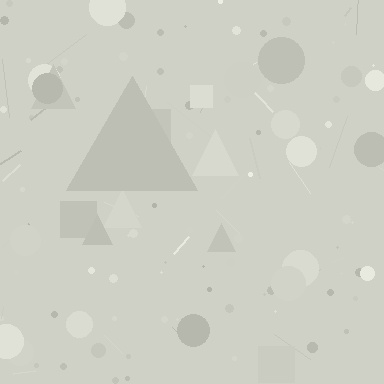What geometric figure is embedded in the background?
A triangle is embedded in the background.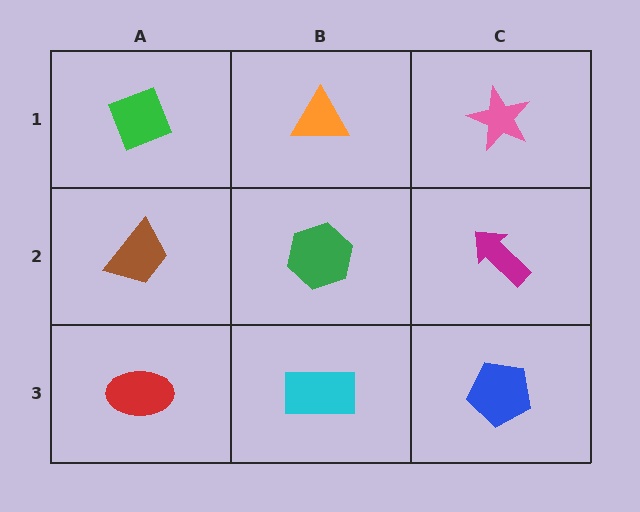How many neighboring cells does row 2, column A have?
3.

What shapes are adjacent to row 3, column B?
A green hexagon (row 2, column B), a red ellipse (row 3, column A), a blue pentagon (row 3, column C).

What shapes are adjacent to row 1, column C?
A magenta arrow (row 2, column C), an orange triangle (row 1, column B).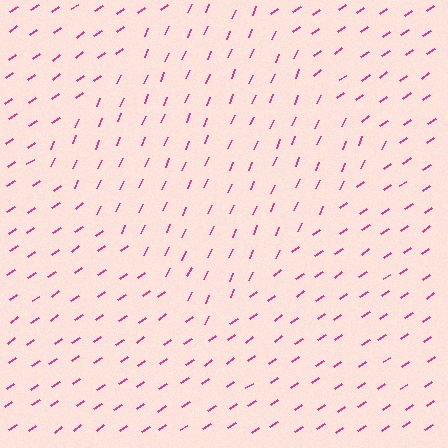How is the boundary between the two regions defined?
The boundary is defined purely by a change in line orientation (approximately 31 degrees difference). All lines are the same color and thickness.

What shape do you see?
I see a diamond.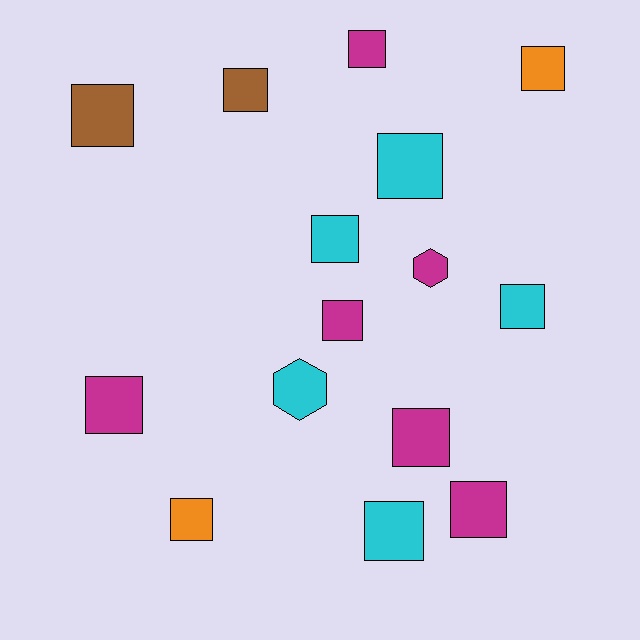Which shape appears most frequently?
Square, with 13 objects.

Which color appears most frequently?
Magenta, with 6 objects.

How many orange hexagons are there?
There are no orange hexagons.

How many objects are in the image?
There are 15 objects.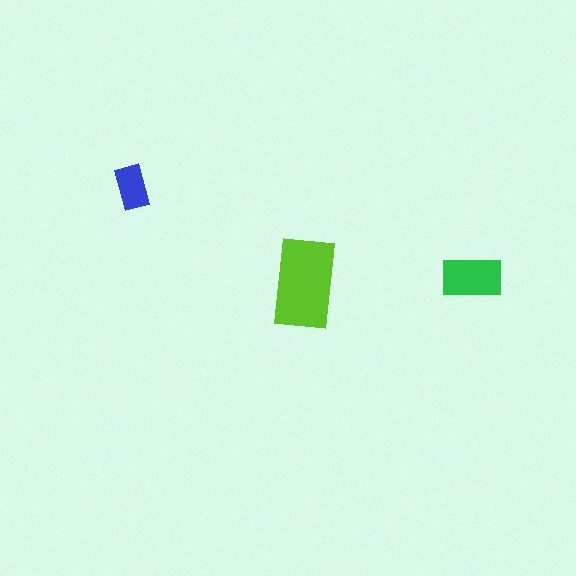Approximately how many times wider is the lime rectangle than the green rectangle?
About 1.5 times wider.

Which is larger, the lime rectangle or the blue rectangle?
The lime one.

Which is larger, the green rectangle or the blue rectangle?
The green one.